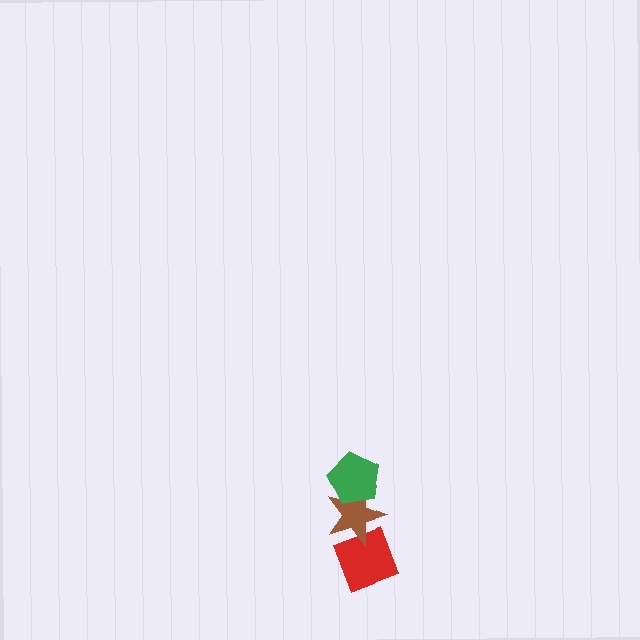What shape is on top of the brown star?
The green pentagon is on top of the brown star.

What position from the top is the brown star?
The brown star is 2nd from the top.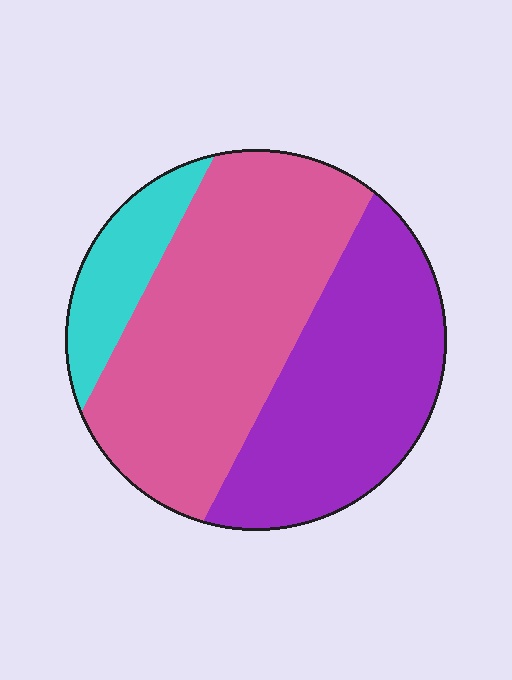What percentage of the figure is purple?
Purple covers roughly 40% of the figure.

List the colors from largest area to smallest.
From largest to smallest: pink, purple, cyan.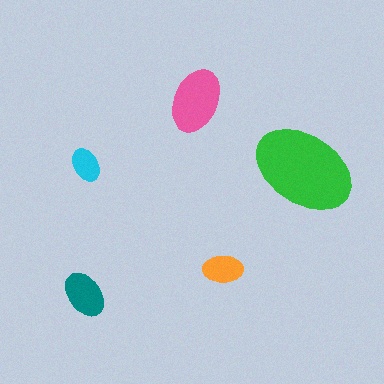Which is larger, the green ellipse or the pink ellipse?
The green one.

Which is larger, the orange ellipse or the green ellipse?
The green one.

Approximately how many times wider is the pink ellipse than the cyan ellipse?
About 2 times wider.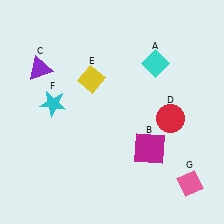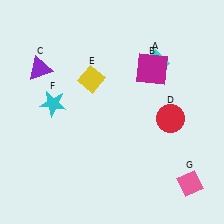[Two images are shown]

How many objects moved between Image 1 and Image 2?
1 object moved between the two images.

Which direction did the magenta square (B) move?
The magenta square (B) moved up.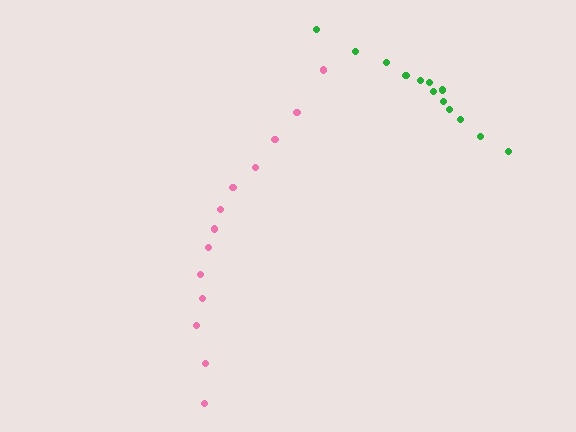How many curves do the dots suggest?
There are 2 distinct paths.